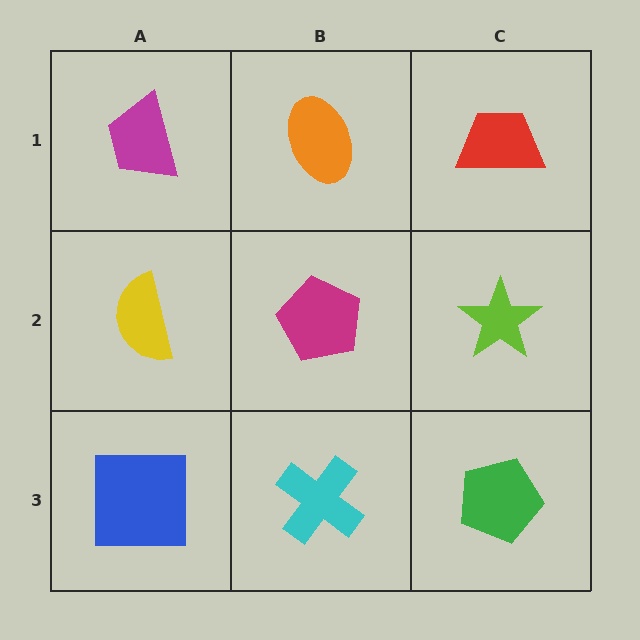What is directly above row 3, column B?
A magenta pentagon.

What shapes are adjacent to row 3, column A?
A yellow semicircle (row 2, column A), a cyan cross (row 3, column B).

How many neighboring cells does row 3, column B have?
3.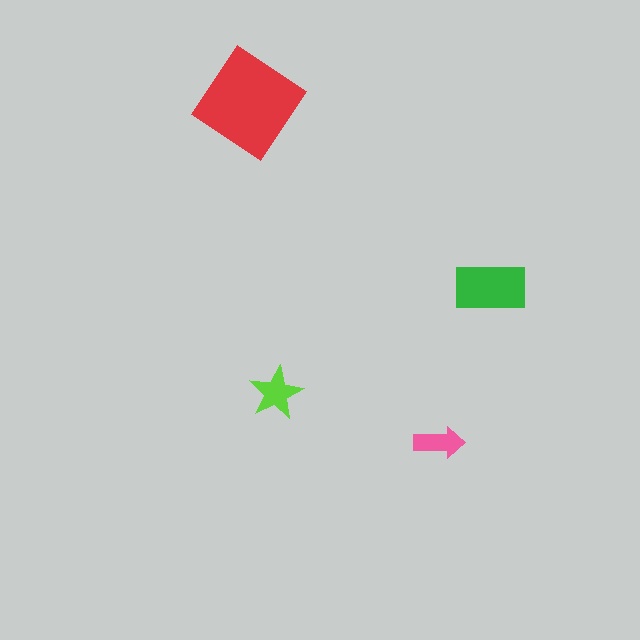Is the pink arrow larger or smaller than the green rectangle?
Smaller.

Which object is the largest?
The red diamond.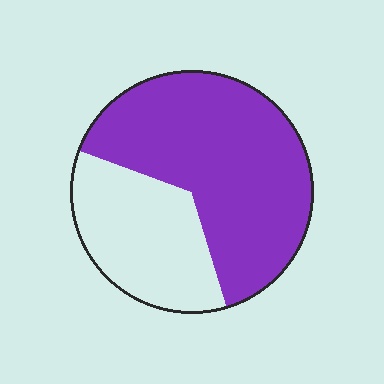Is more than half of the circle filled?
Yes.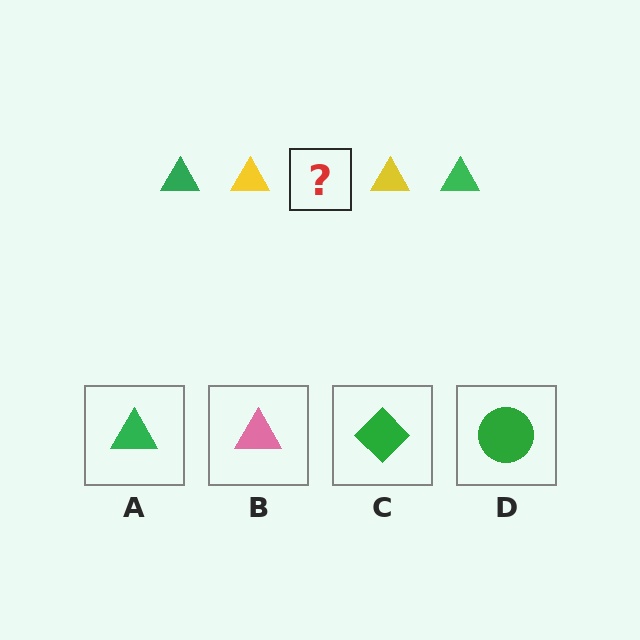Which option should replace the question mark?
Option A.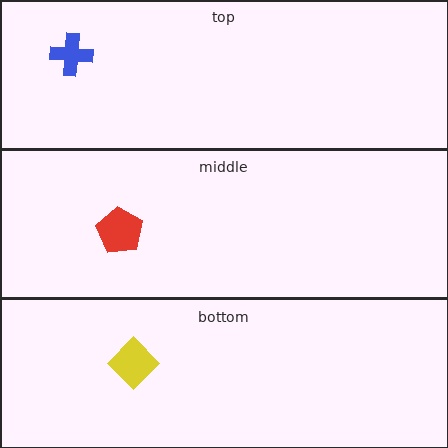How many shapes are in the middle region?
1.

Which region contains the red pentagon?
The middle region.